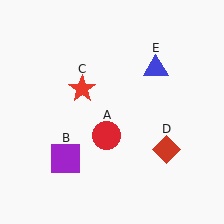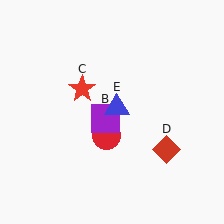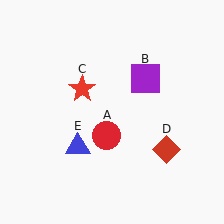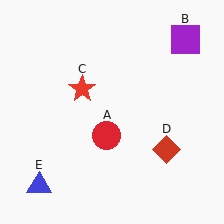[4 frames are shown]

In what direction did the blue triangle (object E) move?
The blue triangle (object E) moved down and to the left.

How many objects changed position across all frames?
2 objects changed position: purple square (object B), blue triangle (object E).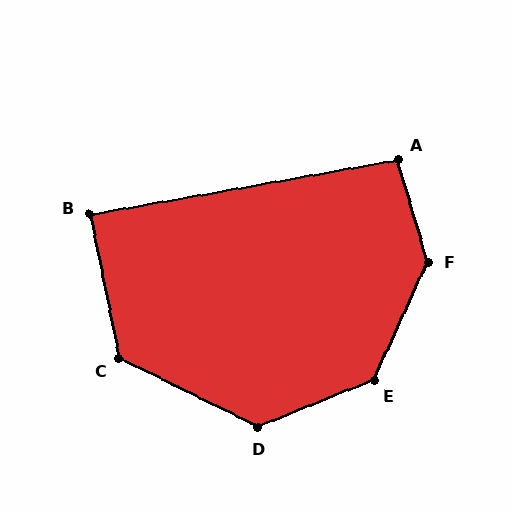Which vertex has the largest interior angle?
F, at approximately 140 degrees.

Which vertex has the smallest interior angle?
B, at approximately 89 degrees.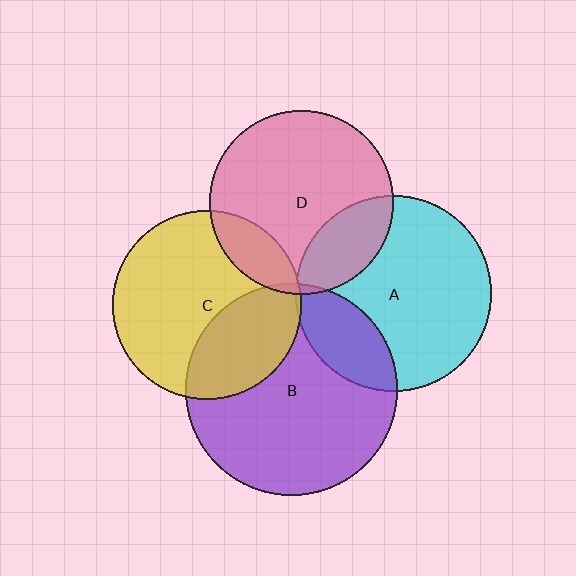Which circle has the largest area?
Circle B (purple).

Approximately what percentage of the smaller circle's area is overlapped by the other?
Approximately 20%.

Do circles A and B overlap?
Yes.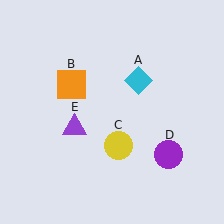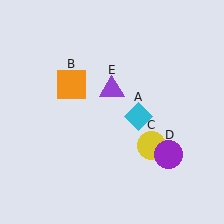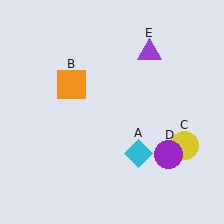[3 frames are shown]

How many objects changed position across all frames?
3 objects changed position: cyan diamond (object A), yellow circle (object C), purple triangle (object E).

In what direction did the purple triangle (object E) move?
The purple triangle (object E) moved up and to the right.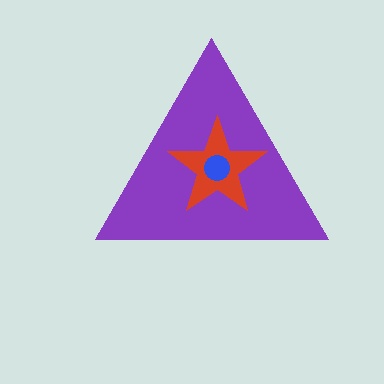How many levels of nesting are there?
3.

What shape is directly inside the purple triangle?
The red star.